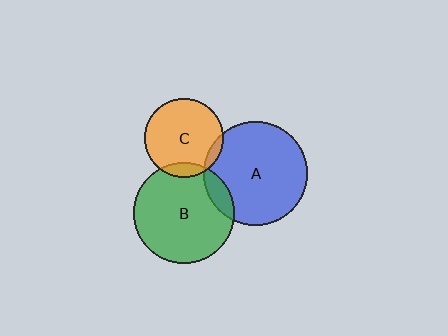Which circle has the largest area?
Circle A (blue).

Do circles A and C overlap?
Yes.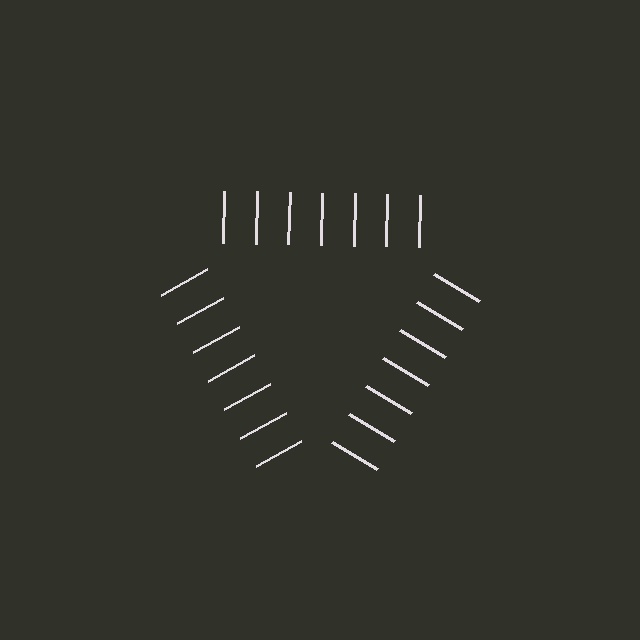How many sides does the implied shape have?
3 sides — the line-ends trace a triangle.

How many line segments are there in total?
21 — 7 along each of the 3 edges.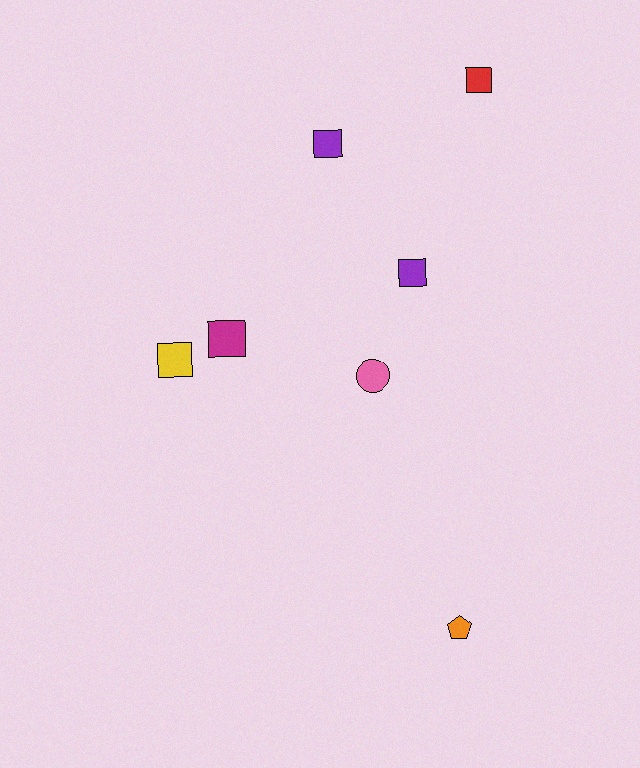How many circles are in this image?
There is 1 circle.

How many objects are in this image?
There are 7 objects.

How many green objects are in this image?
There are no green objects.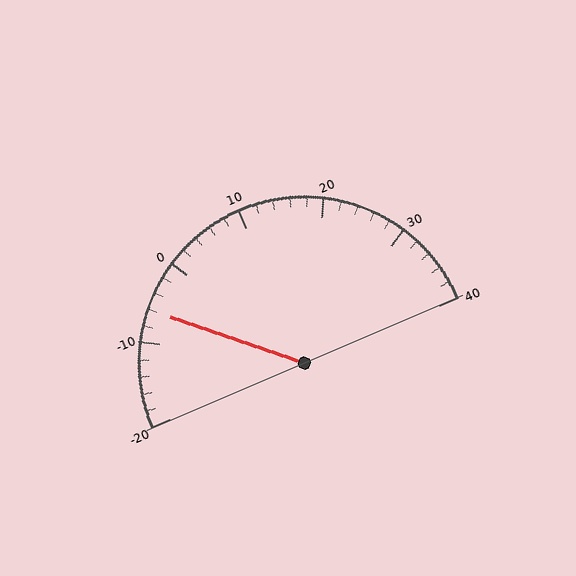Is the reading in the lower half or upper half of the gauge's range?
The reading is in the lower half of the range (-20 to 40).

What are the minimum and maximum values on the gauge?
The gauge ranges from -20 to 40.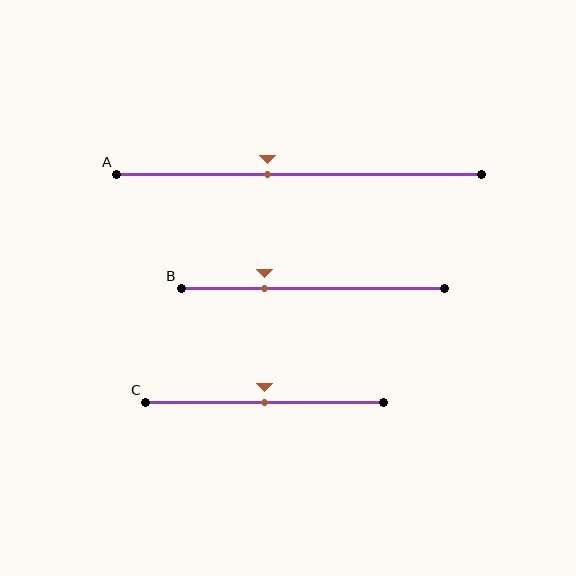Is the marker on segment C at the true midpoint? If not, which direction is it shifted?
Yes, the marker on segment C is at the true midpoint.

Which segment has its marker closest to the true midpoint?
Segment C has its marker closest to the true midpoint.